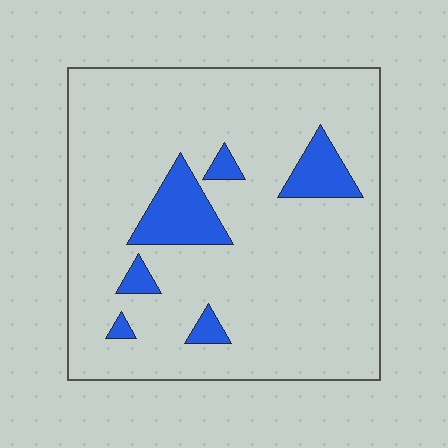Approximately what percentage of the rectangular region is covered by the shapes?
Approximately 10%.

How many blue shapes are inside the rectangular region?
6.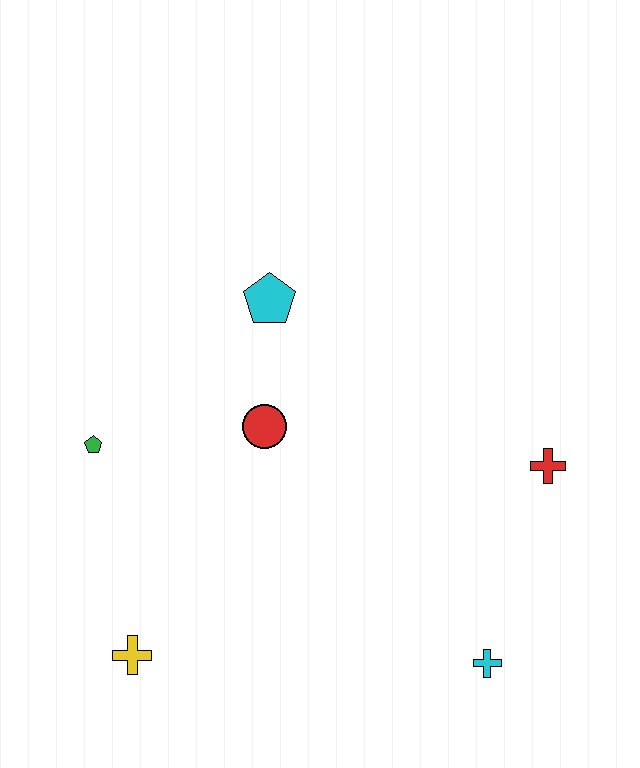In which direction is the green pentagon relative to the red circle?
The green pentagon is to the left of the red circle.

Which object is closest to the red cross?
The cyan cross is closest to the red cross.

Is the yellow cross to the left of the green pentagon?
No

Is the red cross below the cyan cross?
No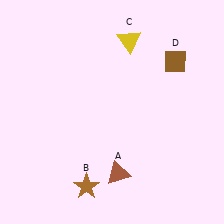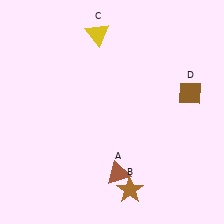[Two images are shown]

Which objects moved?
The objects that moved are: the brown star (B), the yellow triangle (C), the brown diamond (D).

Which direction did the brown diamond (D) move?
The brown diamond (D) moved down.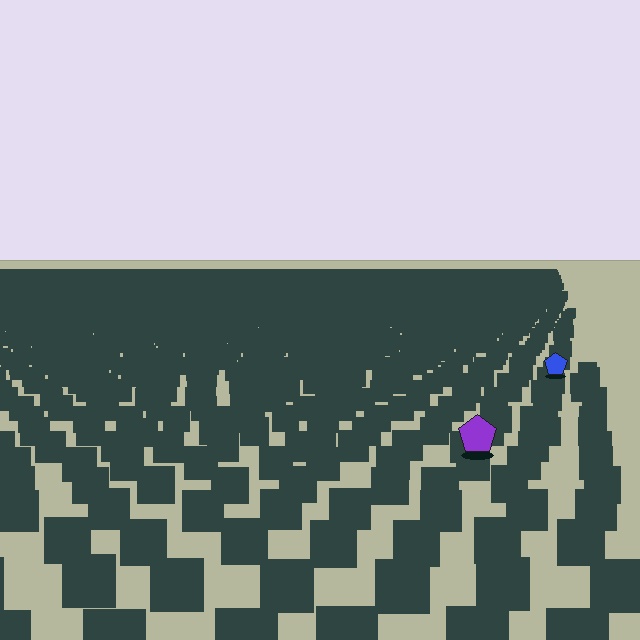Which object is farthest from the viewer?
The blue pentagon is farthest from the viewer. It appears smaller and the ground texture around it is denser.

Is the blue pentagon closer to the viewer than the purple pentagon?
No. The purple pentagon is closer — you can tell from the texture gradient: the ground texture is coarser near it.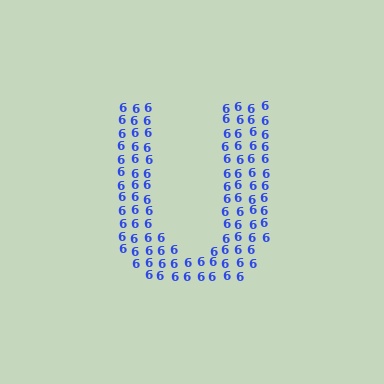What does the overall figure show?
The overall figure shows the letter U.